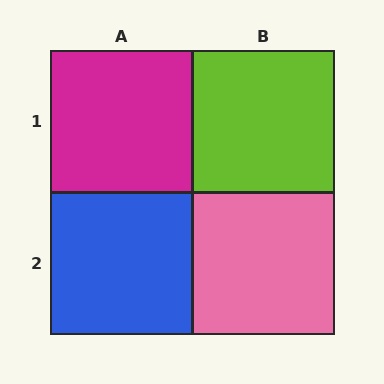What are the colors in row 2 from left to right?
Blue, pink.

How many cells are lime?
1 cell is lime.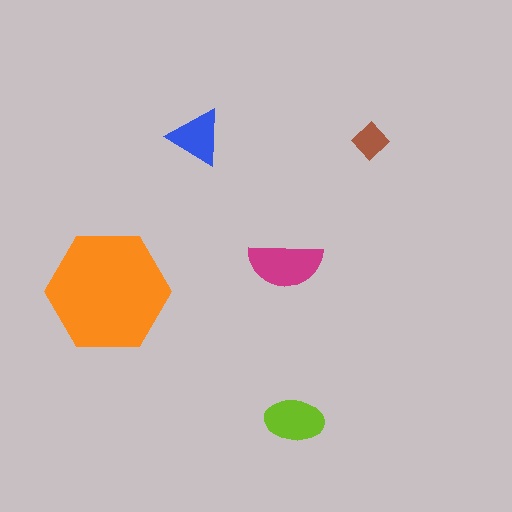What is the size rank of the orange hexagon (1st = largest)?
1st.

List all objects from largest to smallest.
The orange hexagon, the magenta semicircle, the lime ellipse, the blue triangle, the brown diamond.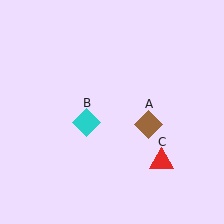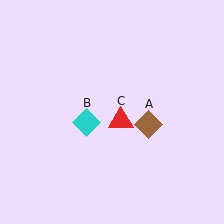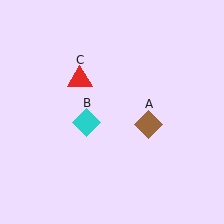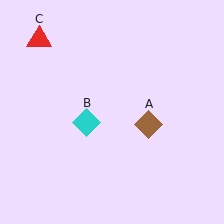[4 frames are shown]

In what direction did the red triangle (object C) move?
The red triangle (object C) moved up and to the left.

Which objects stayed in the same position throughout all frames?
Brown diamond (object A) and cyan diamond (object B) remained stationary.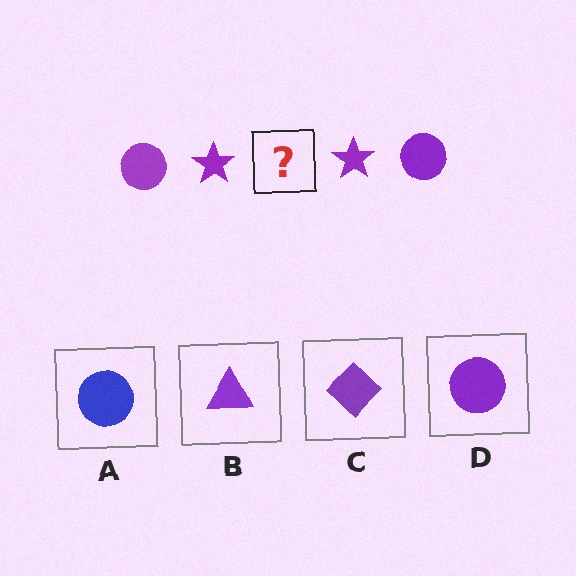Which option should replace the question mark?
Option D.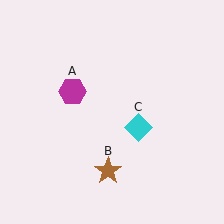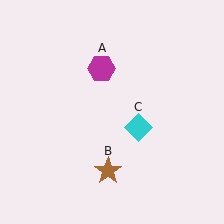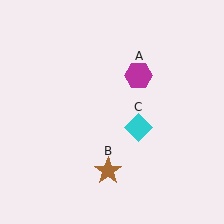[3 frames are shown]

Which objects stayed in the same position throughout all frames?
Brown star (object B) and cyan diamond (object C) remained stationary.